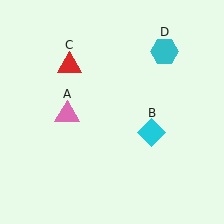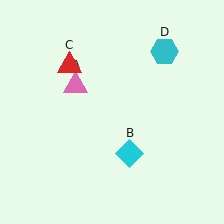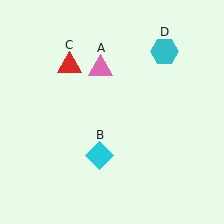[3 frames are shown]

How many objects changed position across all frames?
2 objects changed position: pink triangle (object A), cyan diamond (object B).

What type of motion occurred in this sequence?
The pink triangle (object A), cyan diamond (object B) rotated clockwise around the center of the scene.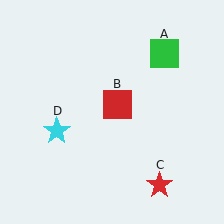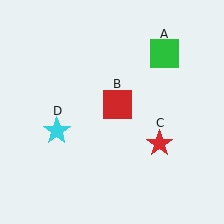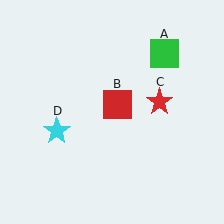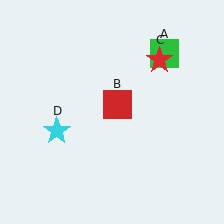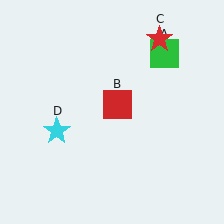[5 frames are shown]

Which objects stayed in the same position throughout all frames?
Green square (object A) and red square (object B) and cyan star (object D) remained stationary.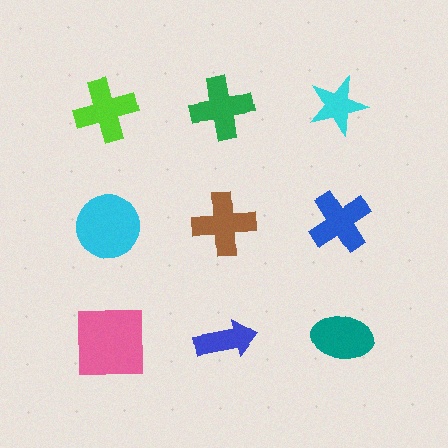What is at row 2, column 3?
A blue cross.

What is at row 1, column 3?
A cyan star.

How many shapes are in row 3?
3 shapes.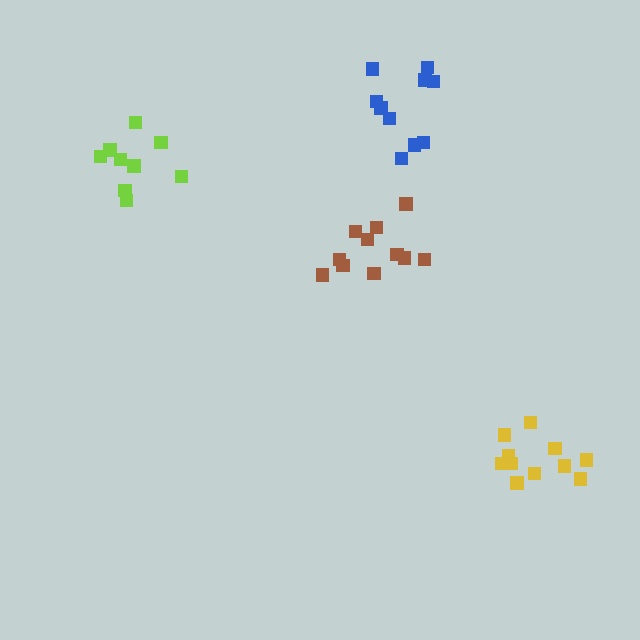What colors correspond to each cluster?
The clusters are colored: yellow, lime, brown, blue.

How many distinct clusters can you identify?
There are 4 distinct clusters.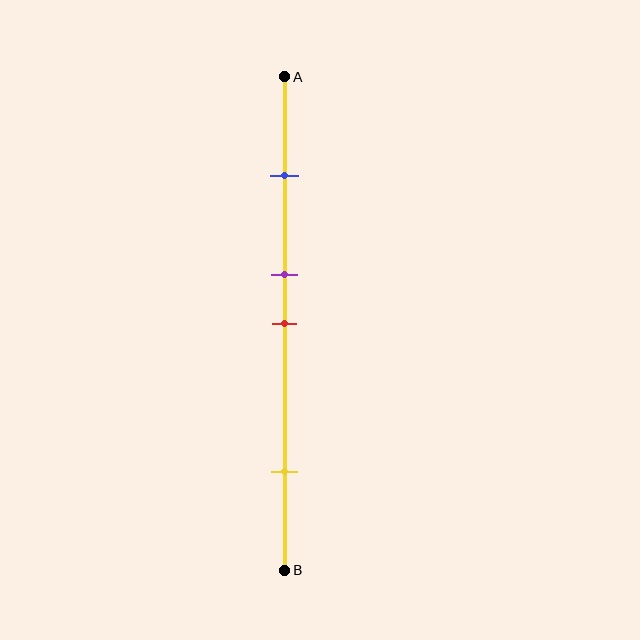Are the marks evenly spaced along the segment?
No, the marks are not evenly spaced.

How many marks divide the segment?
There are 4 marks dividing the segment.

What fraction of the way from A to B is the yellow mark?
The yellow mark is approximately 80% (0.8) of the way from A to B.